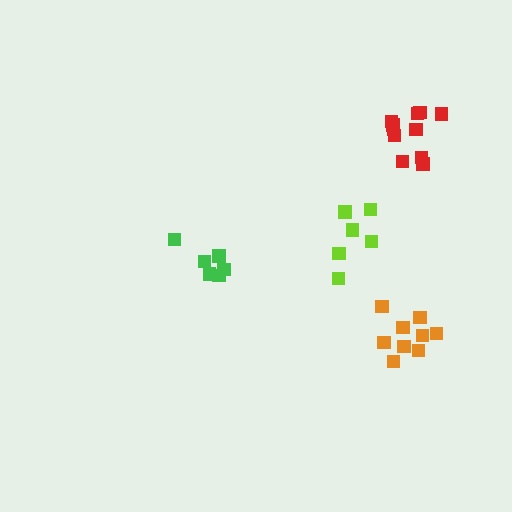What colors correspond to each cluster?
The clusters are colored: green, orange, red, lime.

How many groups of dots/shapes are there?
There are 4 groups.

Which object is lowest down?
The orange cluster is bottommost.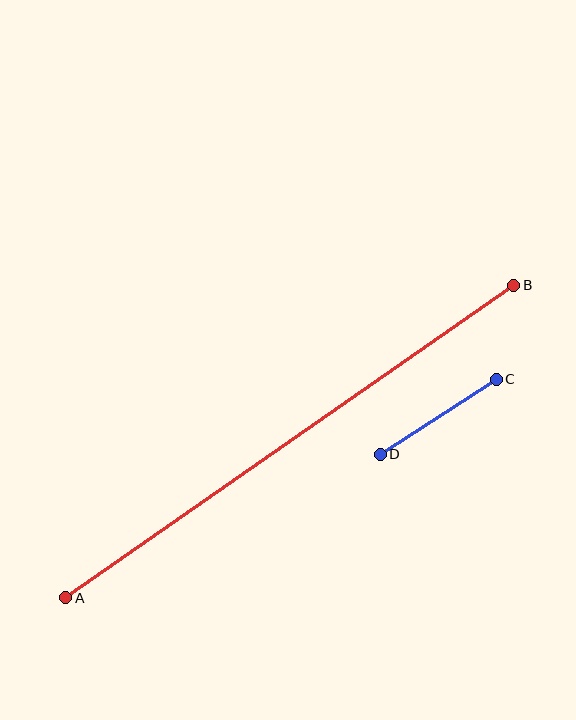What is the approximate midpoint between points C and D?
The midpoint is at approximately (438, 417) pixels.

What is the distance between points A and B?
The distance is approximately 546 pixels.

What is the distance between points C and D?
The distance is approximately 138 pixels.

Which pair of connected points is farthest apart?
Points A and B are farthest apart.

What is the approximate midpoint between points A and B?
The midpoint is at approximately (290, 441) pixels.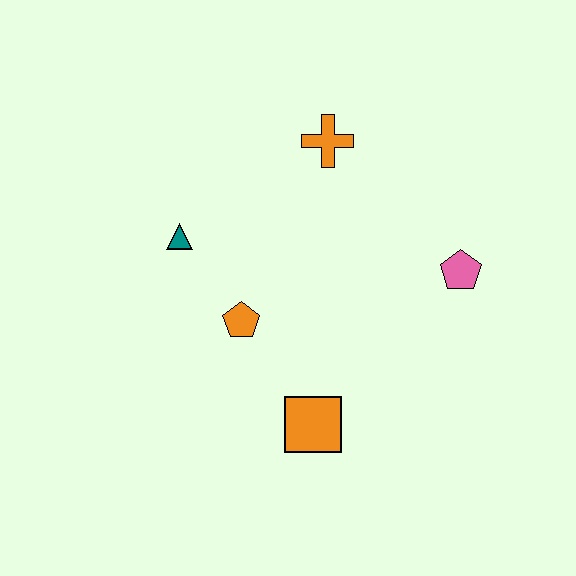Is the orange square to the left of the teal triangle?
No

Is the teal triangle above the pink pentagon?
Yes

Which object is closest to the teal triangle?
The orange pentagon is closest to the teal triangle.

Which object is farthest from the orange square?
The orange cross is farthest from the orange square.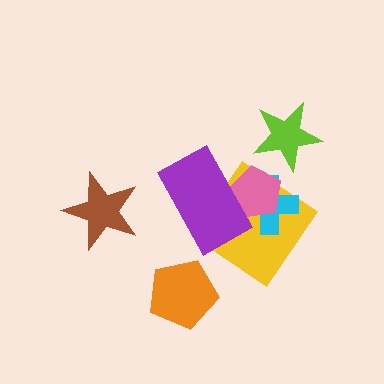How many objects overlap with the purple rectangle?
3 objects overlap with the purple rectangle.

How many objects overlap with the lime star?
0 objects overlap with the lime star.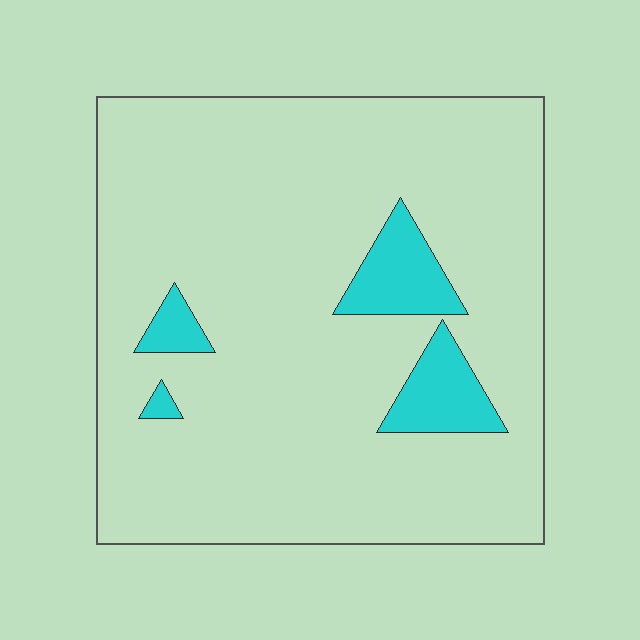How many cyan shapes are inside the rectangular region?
4.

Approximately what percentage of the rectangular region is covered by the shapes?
Approximately 10%.